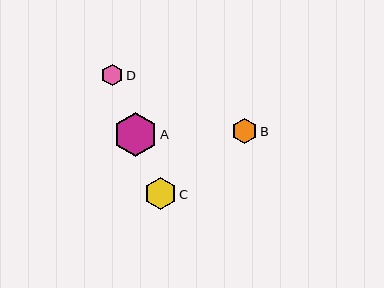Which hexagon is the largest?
Hexagon A is the largest with a size of approximately 44 pixels.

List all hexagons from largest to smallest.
From largest to smallest: A, C, B, D.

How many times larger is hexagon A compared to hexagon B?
Hexagon A is approximately 1.8 times the size of hexagon B.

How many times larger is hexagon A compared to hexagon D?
Hexagon A is approximately 2.0 times the size of hexagon D.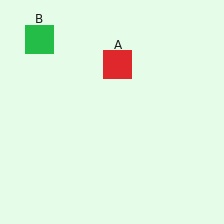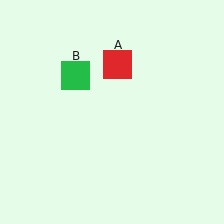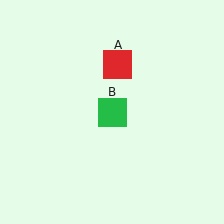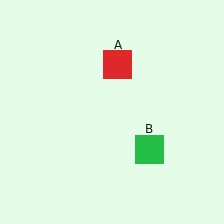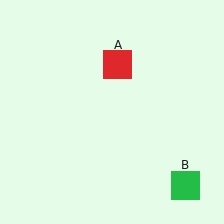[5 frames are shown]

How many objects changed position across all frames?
1 object changed position: green square (object B).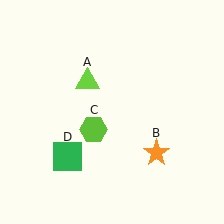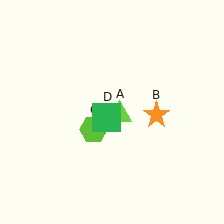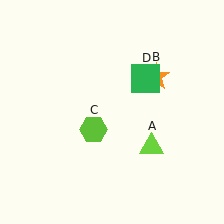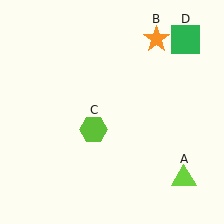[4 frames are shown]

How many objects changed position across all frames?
3 objects changed position: lime triangle (object A), orange star (object B), green square (object D).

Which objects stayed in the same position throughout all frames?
Lime hexagon (object C) remained stationary.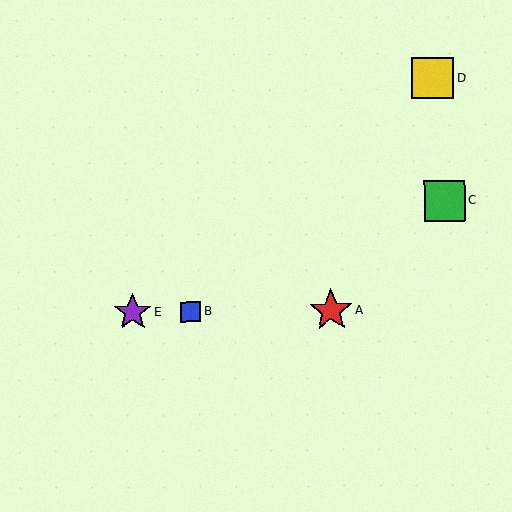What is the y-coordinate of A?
Object A is at y≈311.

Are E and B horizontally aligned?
Yes, both are at y≈312.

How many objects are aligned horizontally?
3 objects (A, B, E) are aligned horizontally.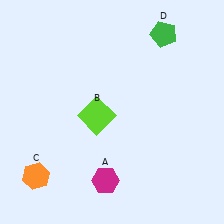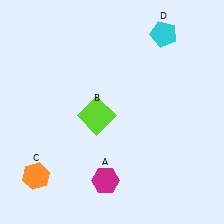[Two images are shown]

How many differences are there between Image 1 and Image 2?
There is 1 difference between the two images.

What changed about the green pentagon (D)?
In Image 1, D is green. In Image 2, it changed to cyan.